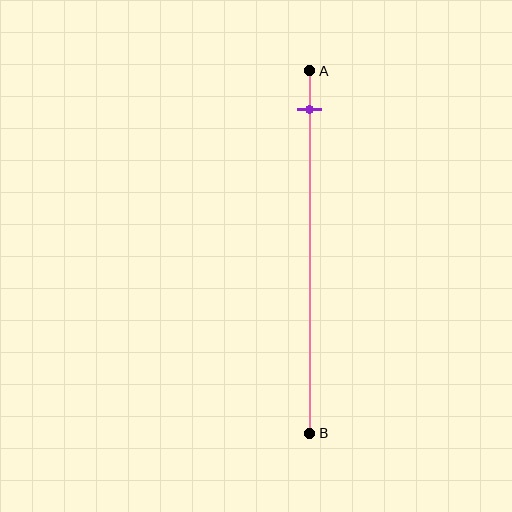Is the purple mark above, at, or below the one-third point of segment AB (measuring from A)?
The purple mark is above the one-third point of segment AB.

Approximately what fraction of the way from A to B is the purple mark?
The purple mark is approximately 10% of the way from A to B.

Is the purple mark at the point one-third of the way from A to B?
No, the mark is at about 10% from A, not at the 33% one-third point.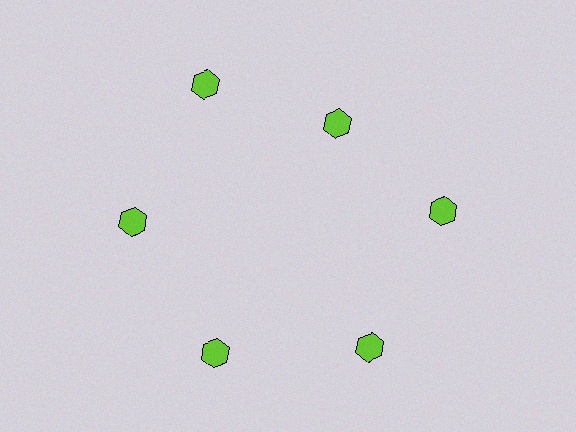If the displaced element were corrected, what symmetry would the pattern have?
It would have 6-fold rotational symmetry — the pattern would map onto itself every 60 degrees.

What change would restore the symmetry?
The symmetry would be restored by moving it outward, back onto the ring so that all 6 hexagons sit at equal angles and equal distance from the center.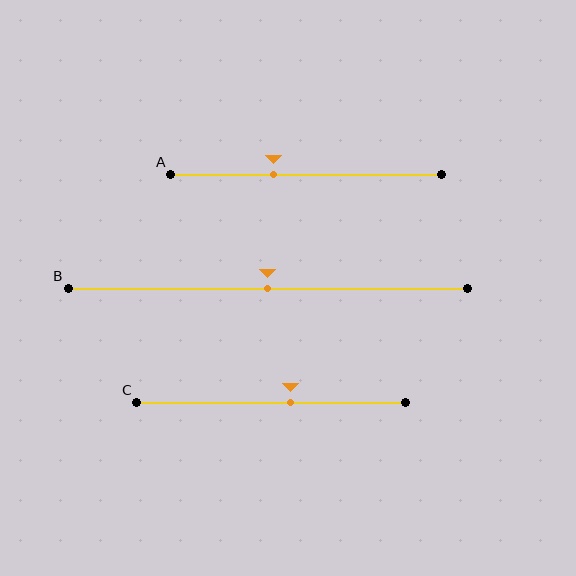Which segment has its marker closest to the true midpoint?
Segment B has its marker closest to the true midpoint.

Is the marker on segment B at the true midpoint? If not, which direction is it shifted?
Yes, the marker on segment B is at the true midpoint.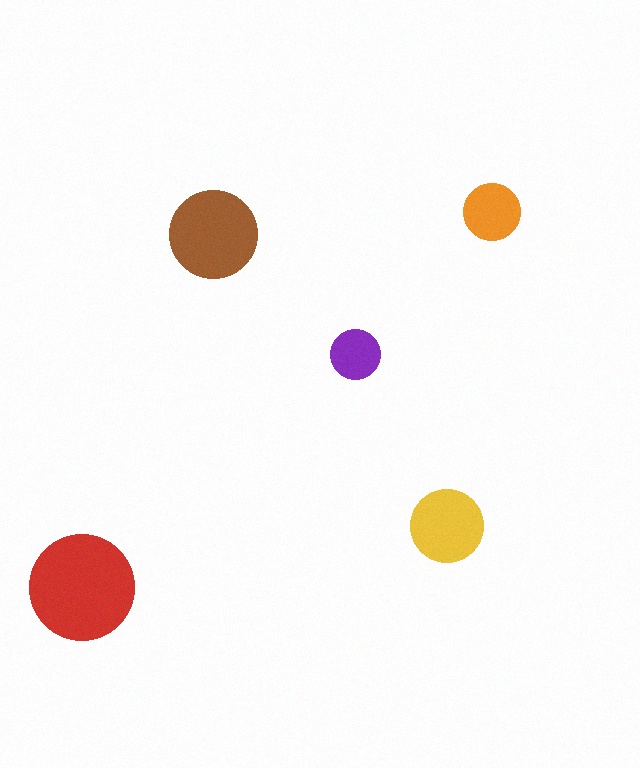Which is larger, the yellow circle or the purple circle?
The yellow one.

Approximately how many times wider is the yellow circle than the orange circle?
About 1.5 times wider.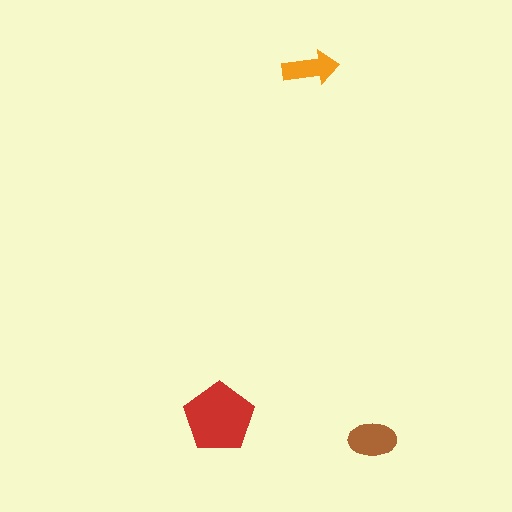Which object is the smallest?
The orange arrow.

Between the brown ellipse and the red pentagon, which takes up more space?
The red pentagon.